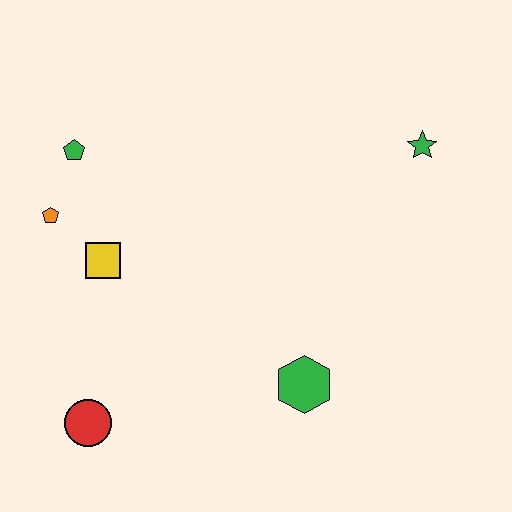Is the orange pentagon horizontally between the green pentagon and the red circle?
No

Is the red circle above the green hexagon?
No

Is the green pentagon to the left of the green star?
Yes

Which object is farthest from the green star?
The red circle is farthest from the green star.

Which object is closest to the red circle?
The yellow square is closest to the red circle.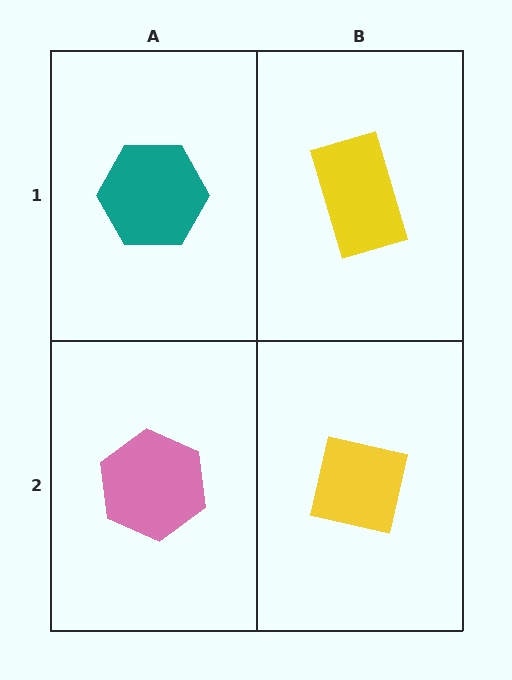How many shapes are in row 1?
2 shapes.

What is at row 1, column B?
A yellow rectangle.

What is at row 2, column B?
A yellow square.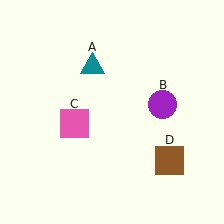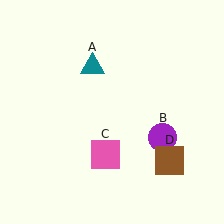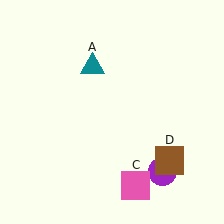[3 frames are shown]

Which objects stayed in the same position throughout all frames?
Teal triangle (object A) and brown square (object D) remained stationary.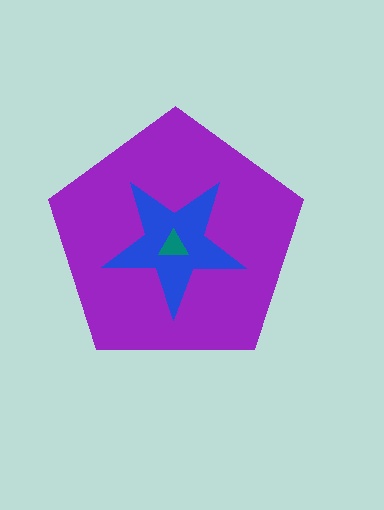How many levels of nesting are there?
3.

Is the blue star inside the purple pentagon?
Yes.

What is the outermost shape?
The purple pentagon.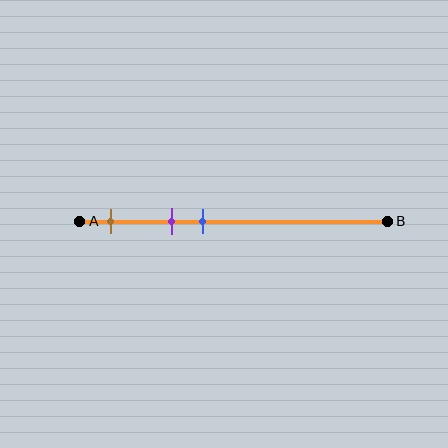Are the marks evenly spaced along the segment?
Yes, the marks are approximately evenly spaced.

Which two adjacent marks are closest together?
The purple and blue marks are the closest adjacent pair.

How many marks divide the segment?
There are 3 marks dividing the segment.